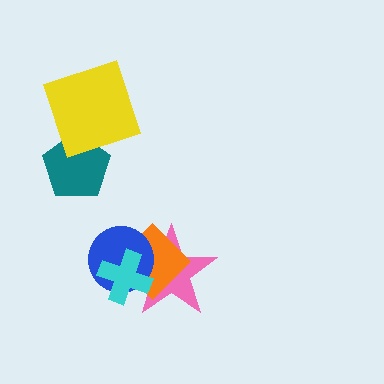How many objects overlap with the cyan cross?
3 objects overlap with the cyan cross.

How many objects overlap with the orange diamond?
3 objects overlap with the orange diamond.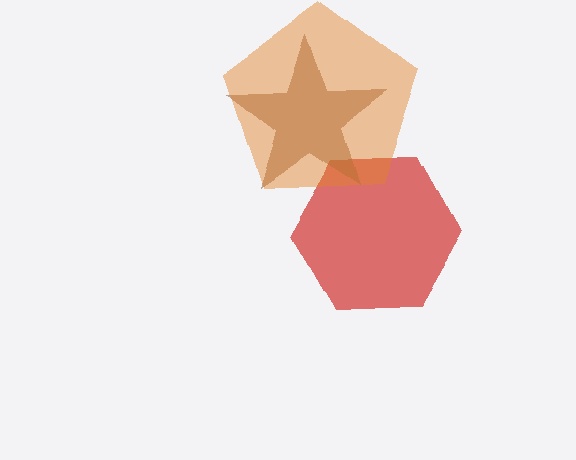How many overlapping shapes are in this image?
There are 3 overlapping shapes in the image.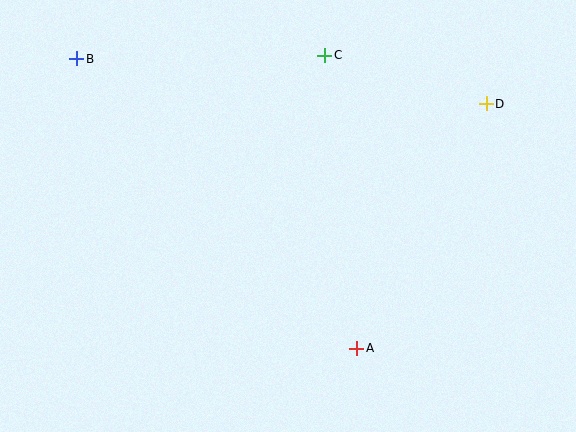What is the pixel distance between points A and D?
The distance between A and D is 276 pixels.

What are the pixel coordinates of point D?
Point D is at (486, 104).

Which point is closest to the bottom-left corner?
Point A is closest to the bottom-left corner.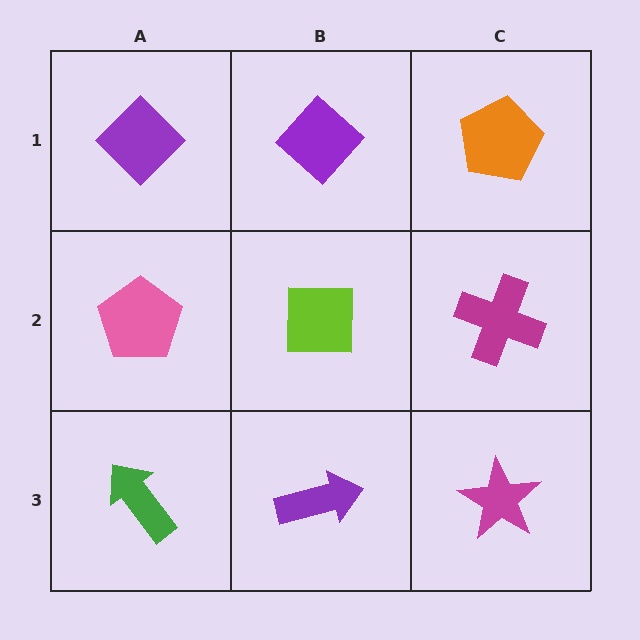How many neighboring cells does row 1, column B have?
3.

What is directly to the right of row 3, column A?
A purple arrow.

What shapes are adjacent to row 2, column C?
An orange pentagon (row 1, column C), a magenta star (row 3, column C), a lime square (row 2, column B).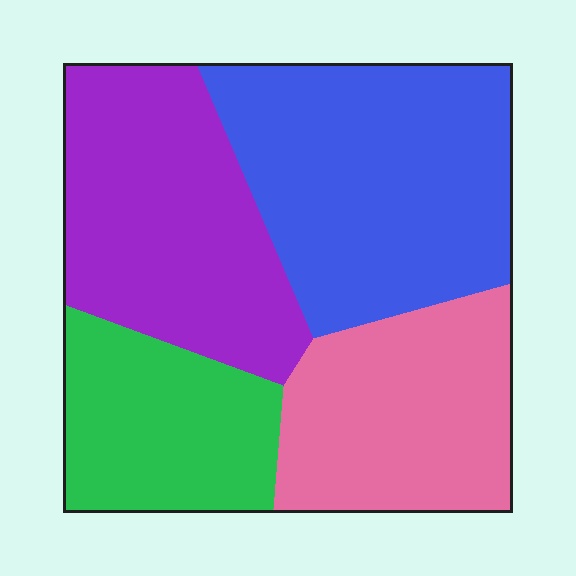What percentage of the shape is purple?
Purple covers 27% of the shape.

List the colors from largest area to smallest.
From largest to smallest: blue, purple, pink, green.